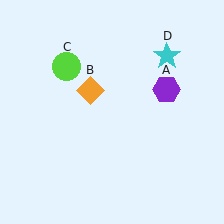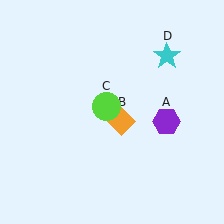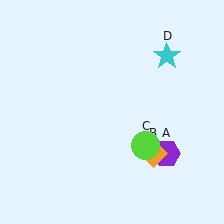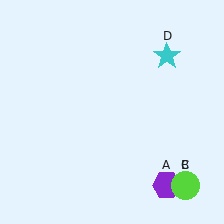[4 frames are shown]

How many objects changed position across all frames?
3 objects changed position: purple hexagon (object A), orange diamond (object B), lime circle (object C).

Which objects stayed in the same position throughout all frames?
Cyan star (object D) remained stationary.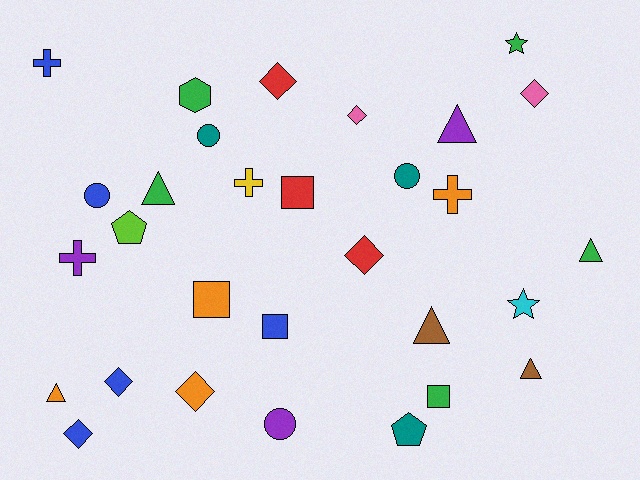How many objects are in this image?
There are 30 objects.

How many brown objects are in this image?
There are 2 brown objects.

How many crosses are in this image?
There are 4 crosses.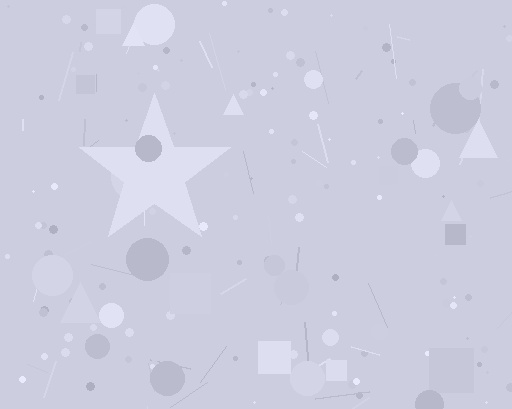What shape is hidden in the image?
A star is hidden in the image.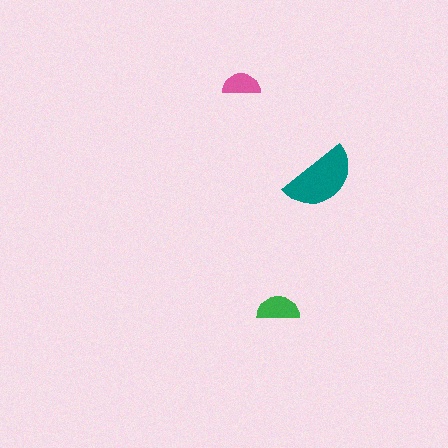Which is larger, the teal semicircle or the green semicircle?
The teal one.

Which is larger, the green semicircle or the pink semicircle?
The green one.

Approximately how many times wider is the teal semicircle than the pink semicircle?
About 2 times wider.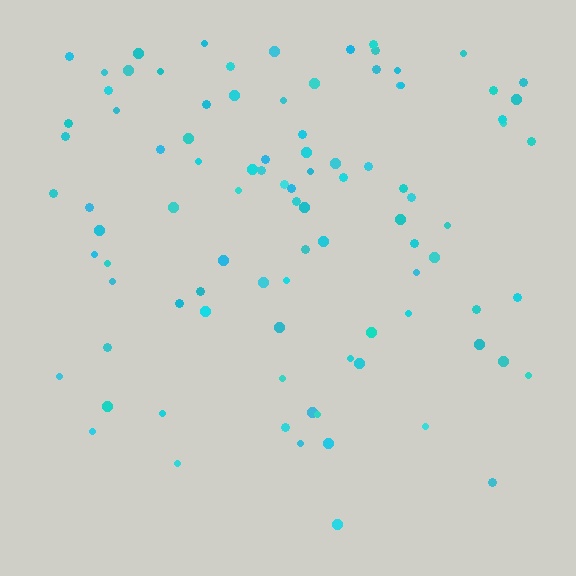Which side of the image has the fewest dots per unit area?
The bottom.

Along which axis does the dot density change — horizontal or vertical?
Vertical.